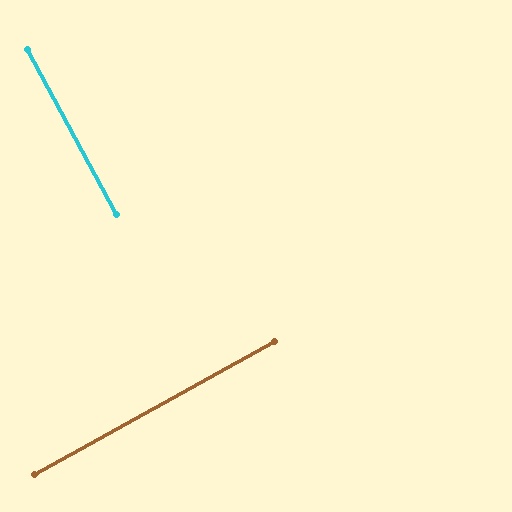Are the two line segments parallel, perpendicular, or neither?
Perpendicular — they meet at approximately 89°.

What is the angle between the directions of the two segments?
Approximately 89 degrees.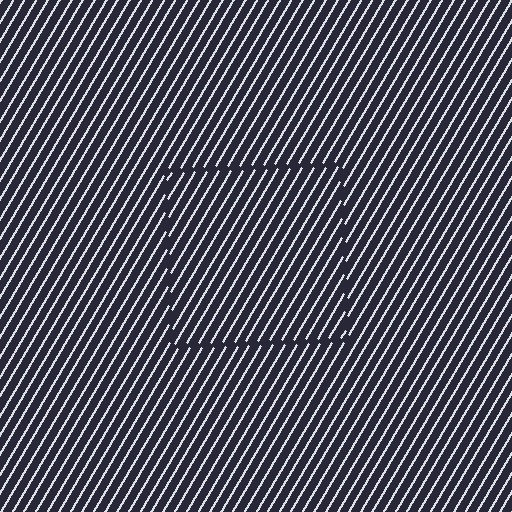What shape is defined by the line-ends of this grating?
An illusory square. The interior of the shape contains the same grating, shifted by half a period — the contour is defined by the phase discontinuity where line-ends from the inner and outer gratings abut.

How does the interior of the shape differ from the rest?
The interior of the shape contains the same grating, shifted by half a period — the contour is defined by the phase discontinuity where line-ends from the inner and outer gratings abut.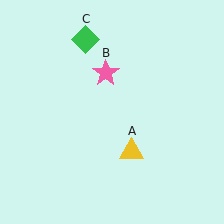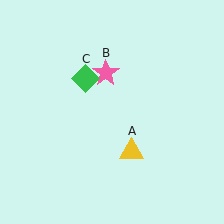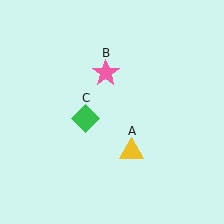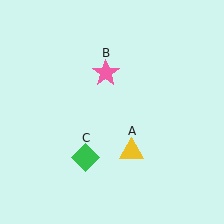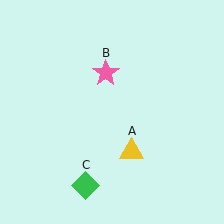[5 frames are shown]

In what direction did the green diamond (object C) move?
The green diamond (object C) moved down.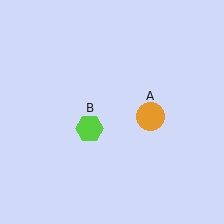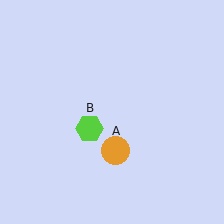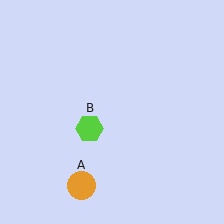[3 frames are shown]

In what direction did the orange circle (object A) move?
The orange circle (object A) moved down and to the left.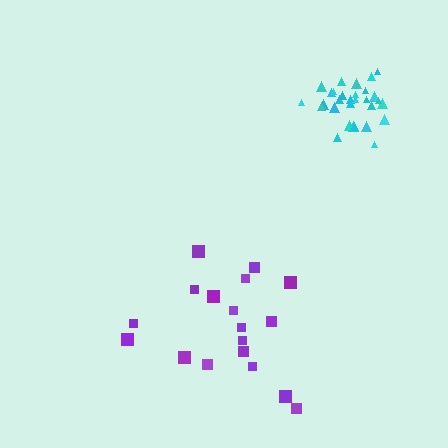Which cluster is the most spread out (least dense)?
Purple.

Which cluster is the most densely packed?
Cyan.